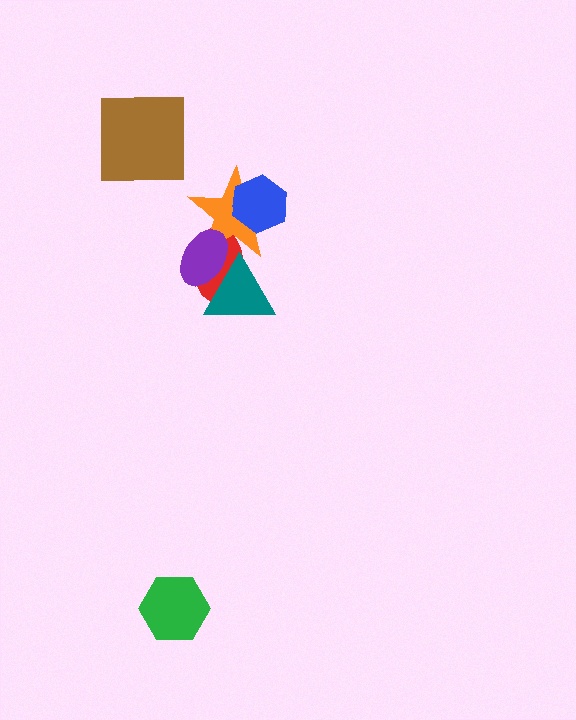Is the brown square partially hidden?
No, no other shape covers it.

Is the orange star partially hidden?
Yes, it is partially covered by another shape.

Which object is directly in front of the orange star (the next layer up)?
The blue hexagon is directly in front of the orange star.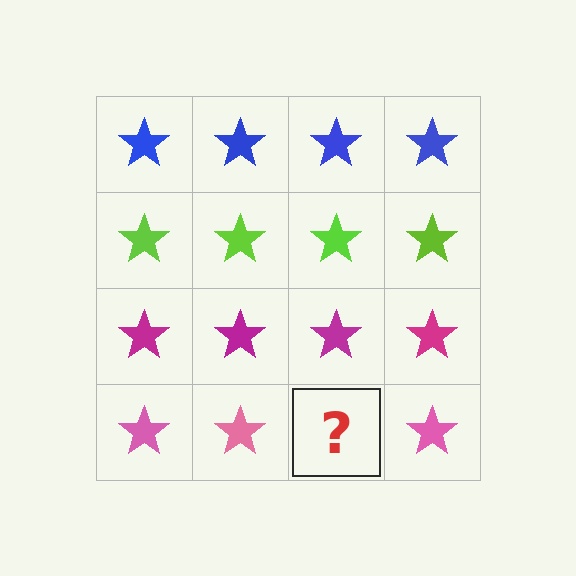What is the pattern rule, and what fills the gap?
The rule is that each row has a consistent color. The gap should be filled with a pink star.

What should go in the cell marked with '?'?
The missing cell should contain a pink star.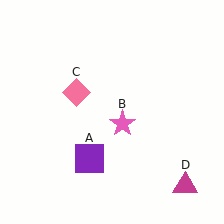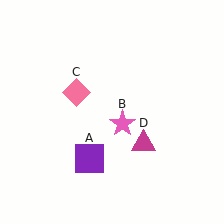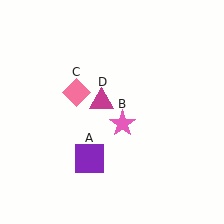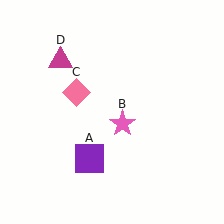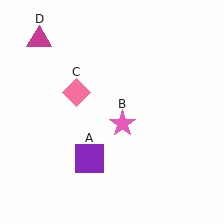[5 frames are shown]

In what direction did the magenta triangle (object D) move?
The magenta triangle (object D) moved up and to the left.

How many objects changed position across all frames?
1 object changed position: magenta triangle (object D).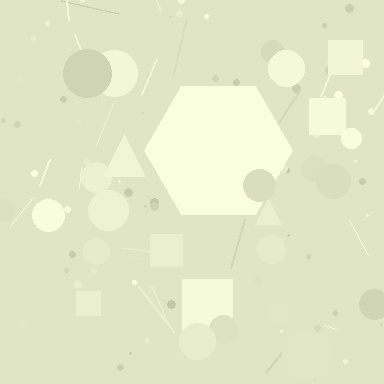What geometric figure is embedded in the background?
A hexagon is embedded in the background.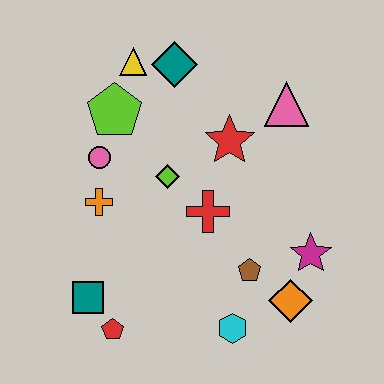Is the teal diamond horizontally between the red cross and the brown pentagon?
No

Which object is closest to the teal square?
The red pentagon is closest to the teal square.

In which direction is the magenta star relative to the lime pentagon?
The magenta star is to the right of the lime pentagon.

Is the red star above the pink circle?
Yes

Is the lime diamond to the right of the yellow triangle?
Yes